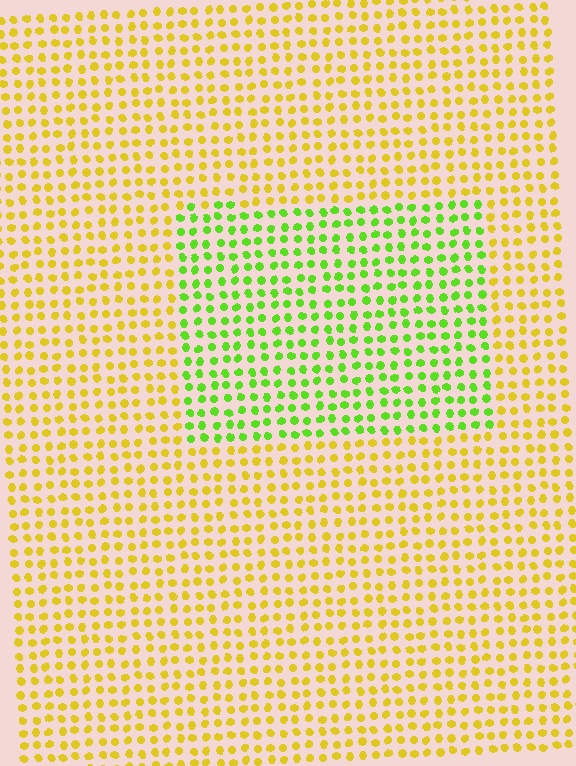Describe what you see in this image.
The image is filled with small yellow elements in a uniform arrangement. A rectangle-shaped region is visible where the elements are tinted to a slightly different hue, forming a subtle color boundary.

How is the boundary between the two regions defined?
The boundary is defined purely by a slight shift in hue (about 50 degrees). Spacing, size, and orientation are identical on both sides.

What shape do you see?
I see a rectangle.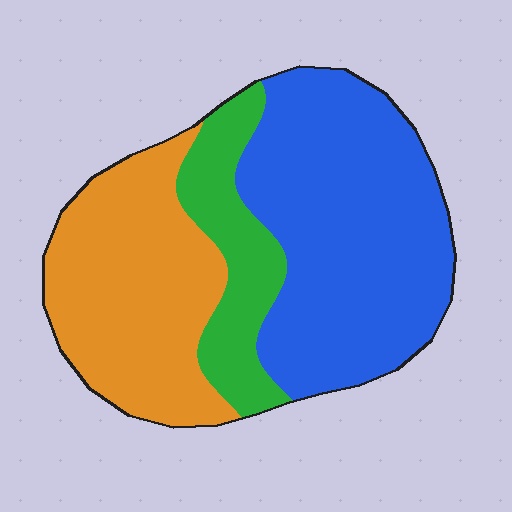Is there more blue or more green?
Blue.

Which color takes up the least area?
Green, at roughly 15%.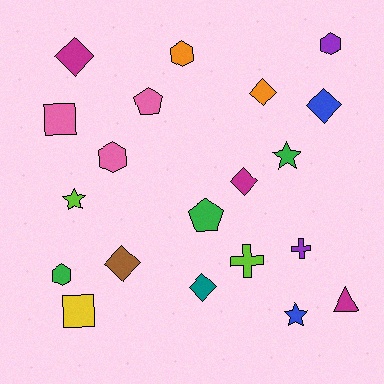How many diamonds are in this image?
There are 6 diamonds.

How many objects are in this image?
There are 20 objects.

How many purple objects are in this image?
There are 2 purple objects.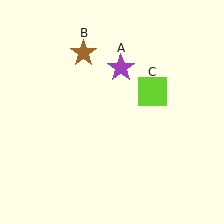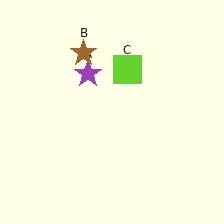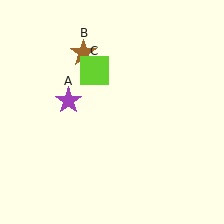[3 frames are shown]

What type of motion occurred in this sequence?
The purple star (object A), lime square (object C) rotated counterclockwise around the center of the scene.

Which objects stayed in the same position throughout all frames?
Brown star (object B) remained stationary.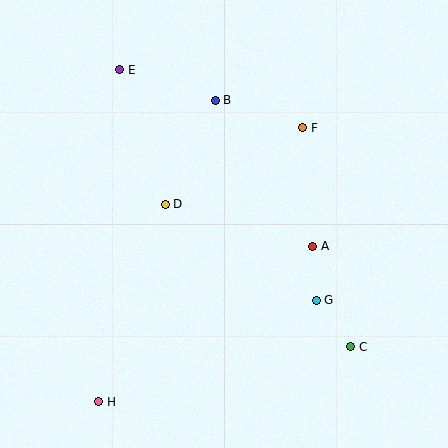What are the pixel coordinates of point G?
Point G is at (316, 300).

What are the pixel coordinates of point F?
Point F is at (302, 128).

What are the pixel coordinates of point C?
Point C is at (351, 347).